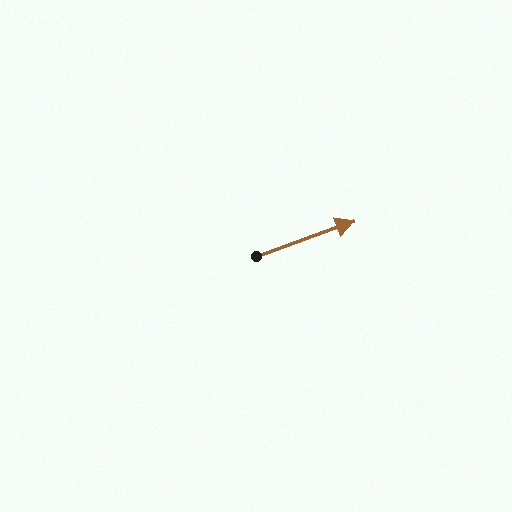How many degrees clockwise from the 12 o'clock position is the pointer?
Approximately 70 degrees.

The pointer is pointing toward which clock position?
Roughly 2 o'clock.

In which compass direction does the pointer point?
East.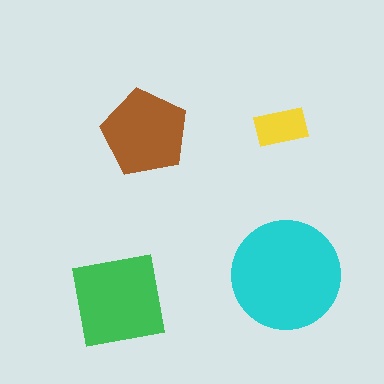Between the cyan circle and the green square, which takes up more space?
The cyan circle.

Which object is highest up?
The yellow rectangle is topmost.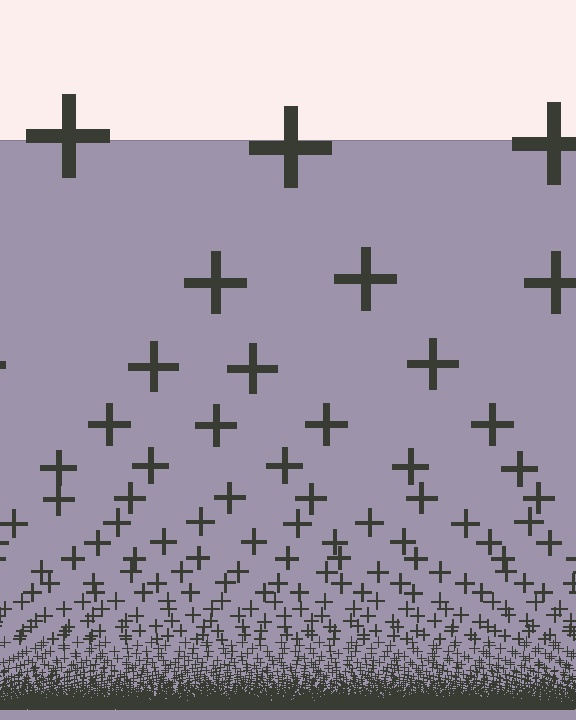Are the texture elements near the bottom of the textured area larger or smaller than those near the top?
Smaller. The gradient is inverted — elements near the bottom are smaller and denser.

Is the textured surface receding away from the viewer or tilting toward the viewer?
The surface appears to tilt toward the viewer. Texture elements get larger and sparser toward the top.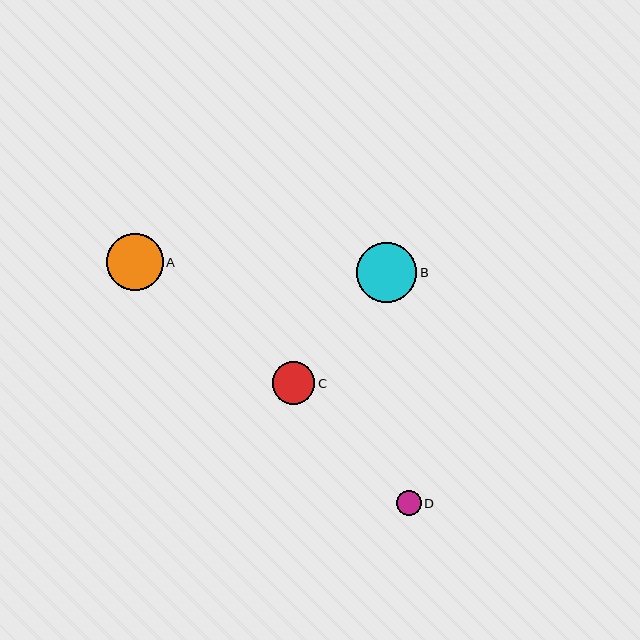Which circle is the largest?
Circle B is the largest with a size of approximately 61 pixels.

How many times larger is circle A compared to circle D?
Circle A is approximately 2.3 times the size of circle D.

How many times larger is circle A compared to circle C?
Circle A is approximately 1.3 times the size of circle C.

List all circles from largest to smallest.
From largest to smallest: B, A, C, D.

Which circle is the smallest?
Circle D is the smallest with a size of approximately 25 pixels.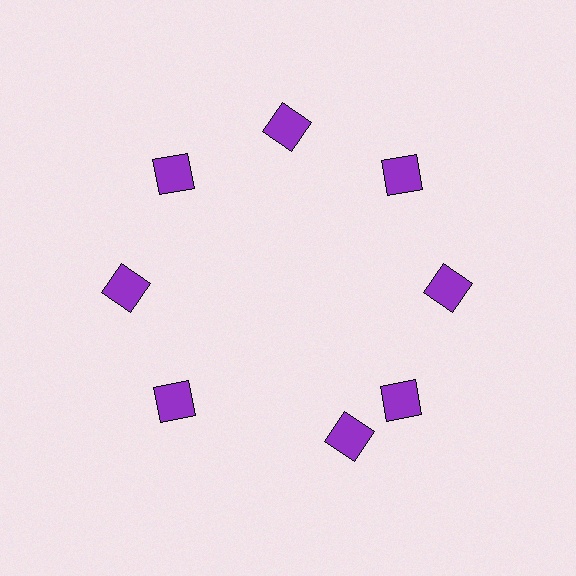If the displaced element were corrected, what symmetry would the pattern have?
It would have 8-fold rotational symmetry — the pattern would map onto itself every 45 degrees.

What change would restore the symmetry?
The symmetry would be restored by rotating it back into even spacing with its neighbors so that all 8 squares sit at equal angles and equal distance from the center.